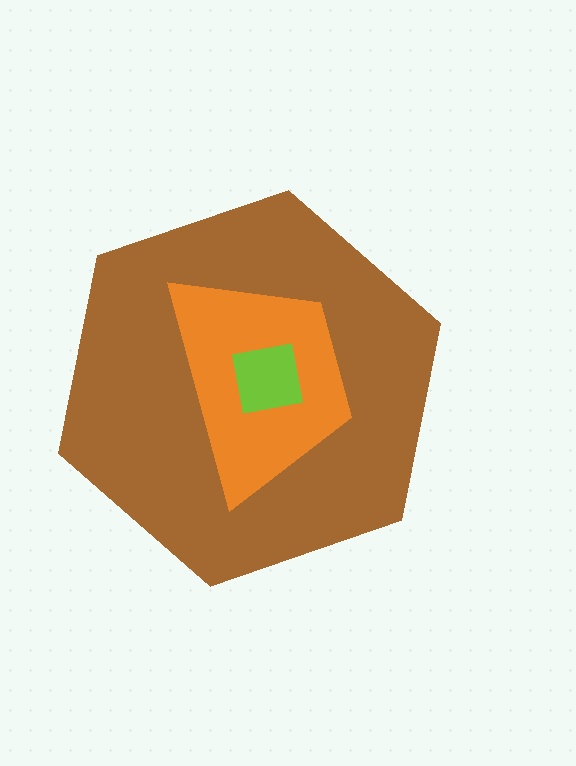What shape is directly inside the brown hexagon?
The orange trapezoid.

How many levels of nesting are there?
3.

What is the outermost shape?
The brown hexagon.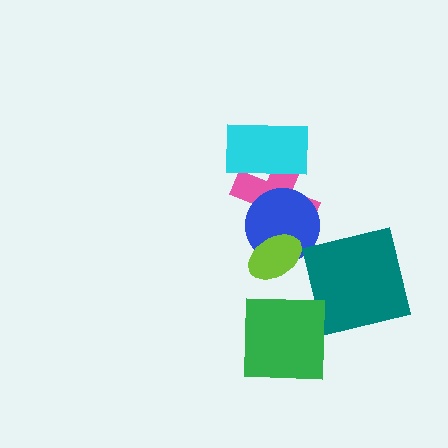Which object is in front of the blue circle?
The lime ellipse is in front of the blue circle.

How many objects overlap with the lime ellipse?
2 objects overlap with the lime ellipse.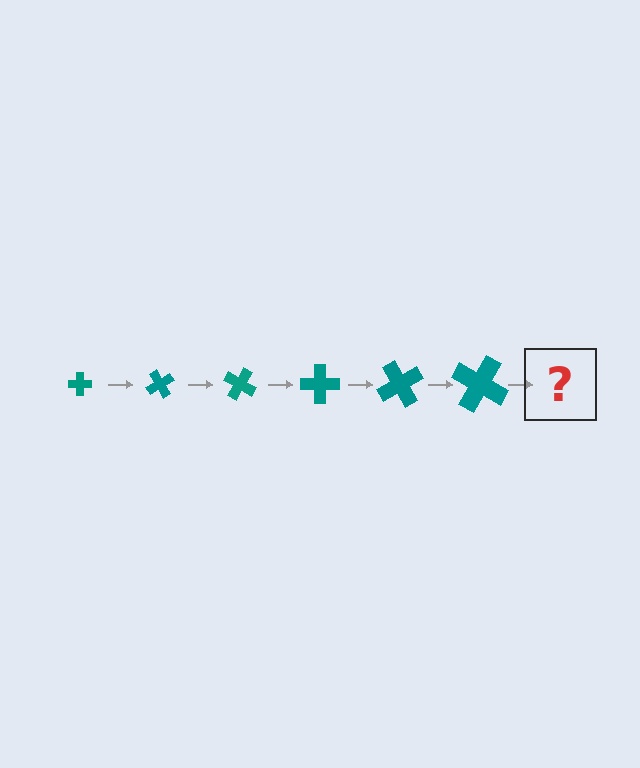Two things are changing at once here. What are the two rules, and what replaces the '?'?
The two rules are that the cross grows larger each step and it rotates 60 degrees each step. The '?' should be a cross, larger than the previous one and rotated 360 degrees from the start.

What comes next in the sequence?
The next element should be a cross, larger than the previous one and rotated 360 degrees from the start.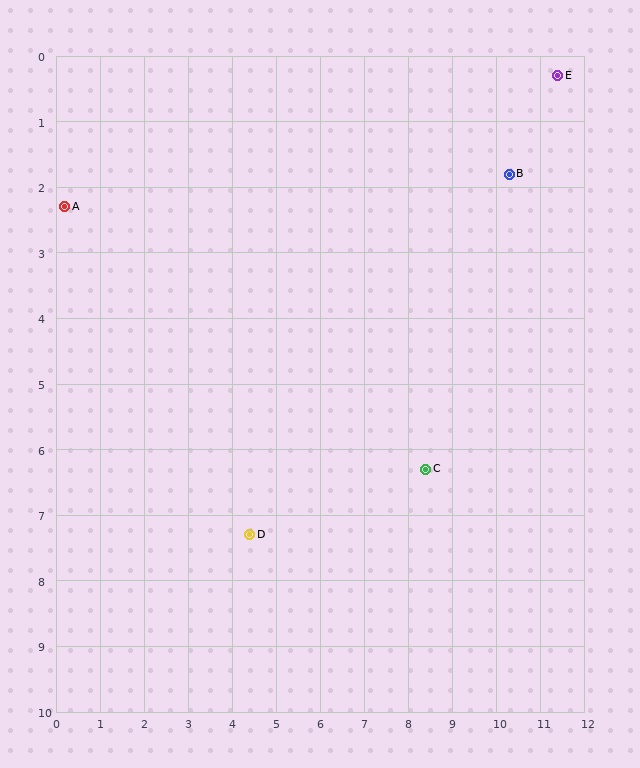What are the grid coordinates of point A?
Point A is at approximately (0.2, 2.3).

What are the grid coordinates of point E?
Point E is at approximately (11.4, 0.3).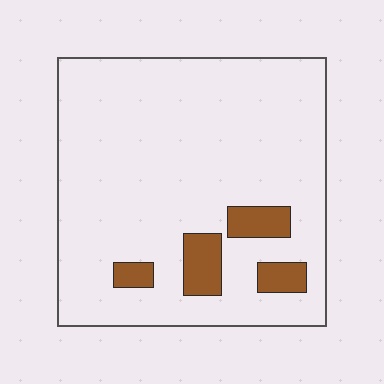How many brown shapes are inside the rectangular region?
4.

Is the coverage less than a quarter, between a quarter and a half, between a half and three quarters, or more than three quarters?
Less than a quarter.